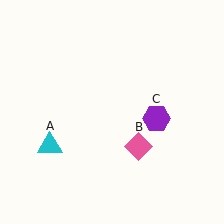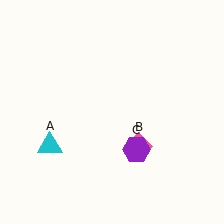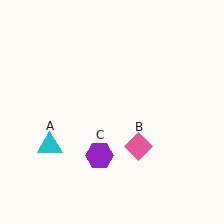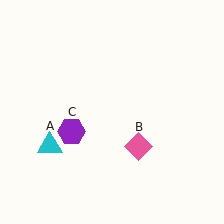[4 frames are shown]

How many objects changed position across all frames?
1 object changed position: purple hexagon (object C).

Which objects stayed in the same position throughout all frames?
Cyan triangle (object A) and pink diamond (object B) remained stationary.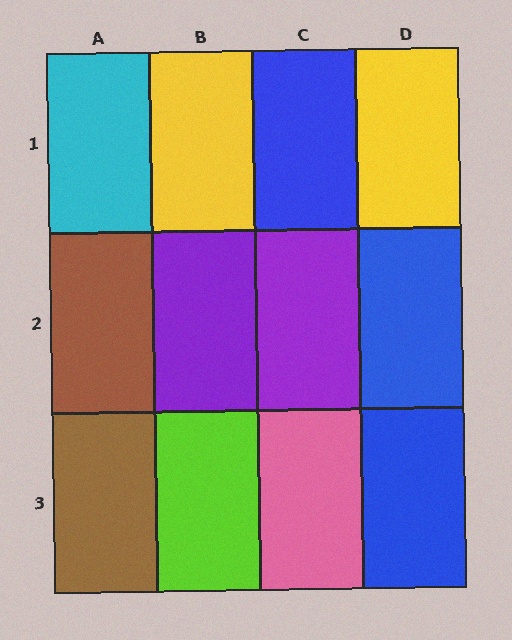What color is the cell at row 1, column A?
Cyan.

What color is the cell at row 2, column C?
Purple.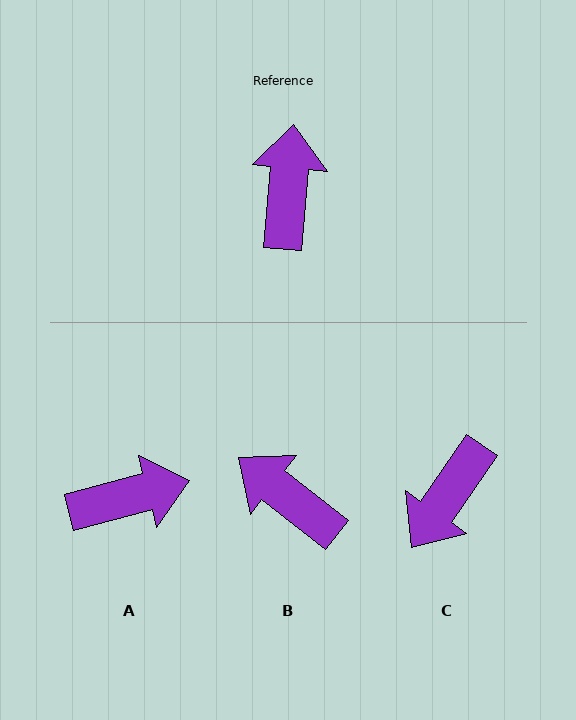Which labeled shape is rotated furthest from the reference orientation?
C, about 150 degrees away.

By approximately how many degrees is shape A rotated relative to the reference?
Approximately 70 degrees clockwise.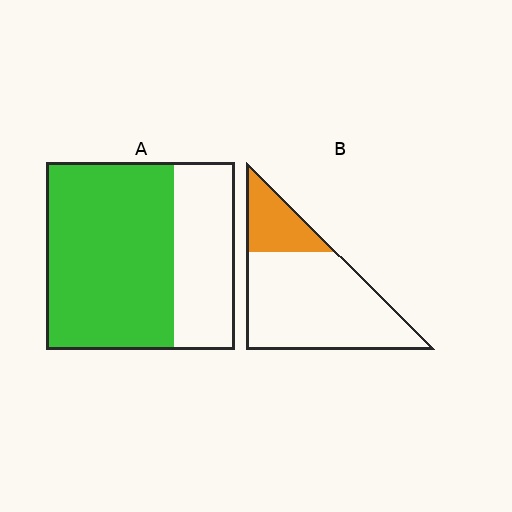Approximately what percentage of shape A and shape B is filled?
A is approximately 70% and B is approximately 25%.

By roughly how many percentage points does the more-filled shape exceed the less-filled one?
By roughly 45 percentage points (A over B).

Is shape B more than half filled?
No.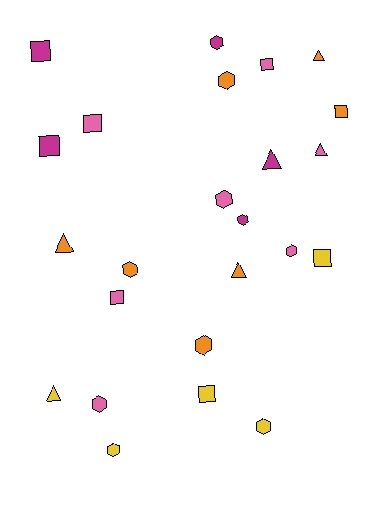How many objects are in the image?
There are 24 objects.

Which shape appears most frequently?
Hexagon, with 10 objects.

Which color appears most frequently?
Orange, with 7 objects.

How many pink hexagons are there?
There are 3 pink hexagons.